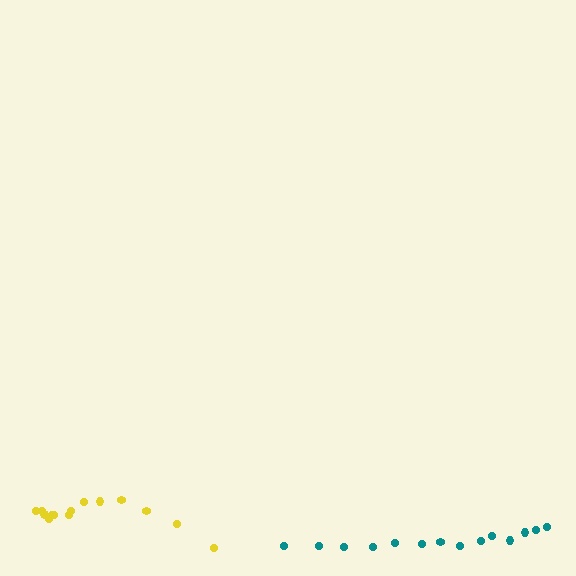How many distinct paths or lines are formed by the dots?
There are 2 distinct paths.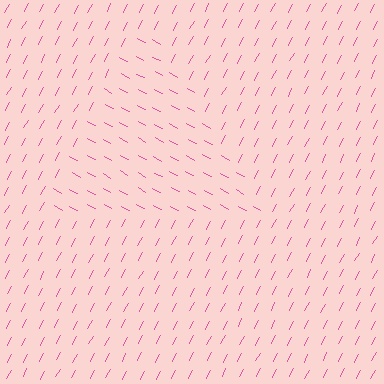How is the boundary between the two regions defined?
The boundary is defined purely by a change in line orientation (approximately 89 degrees difference). All lines are the same color and thickness.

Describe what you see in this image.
The image is filled with small pink line segments. A triangle region in the image has lines oriented differently from the surrounding lines, creating a visible texture boundary.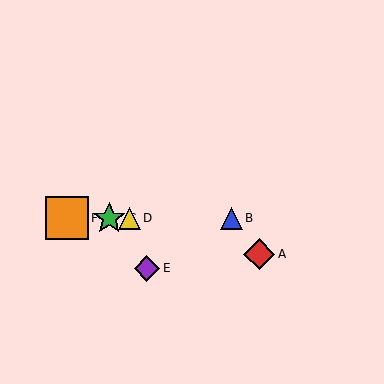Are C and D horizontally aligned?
Yes, both are at y≈218.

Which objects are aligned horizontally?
Objects B, C, D, F are aligned horizontally.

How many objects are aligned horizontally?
4 objects (B, C, D, F) are aligned horizontally.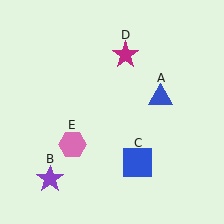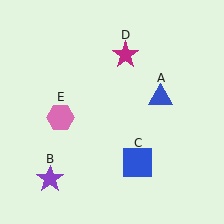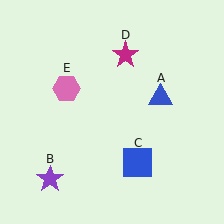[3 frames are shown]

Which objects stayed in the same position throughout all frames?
Blue triangle (object A) and purple star (object B) and blue square (object C) and magenta star (object D) remained stationary.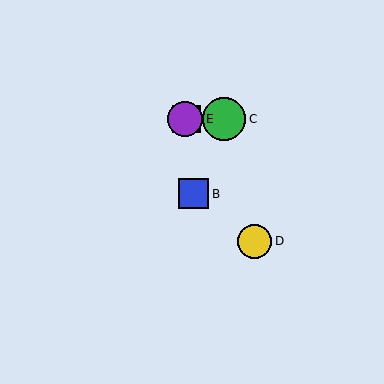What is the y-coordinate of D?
Object D is at y≈241.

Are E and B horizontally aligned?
No, E is at y≈119 and B is at y≈194.